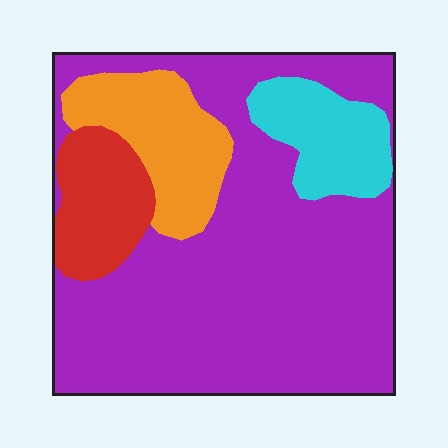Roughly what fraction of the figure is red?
Red takes up about one tenth (1/10) of the figure.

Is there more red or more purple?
Purple.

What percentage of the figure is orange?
Orange takes up about one eighth (1/8) of the figure.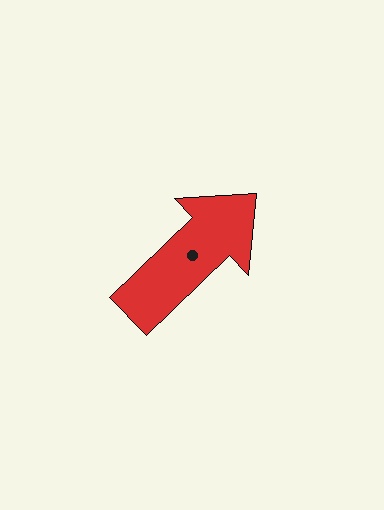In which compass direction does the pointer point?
Northeast.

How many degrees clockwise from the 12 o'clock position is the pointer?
Approximately 46 degrees.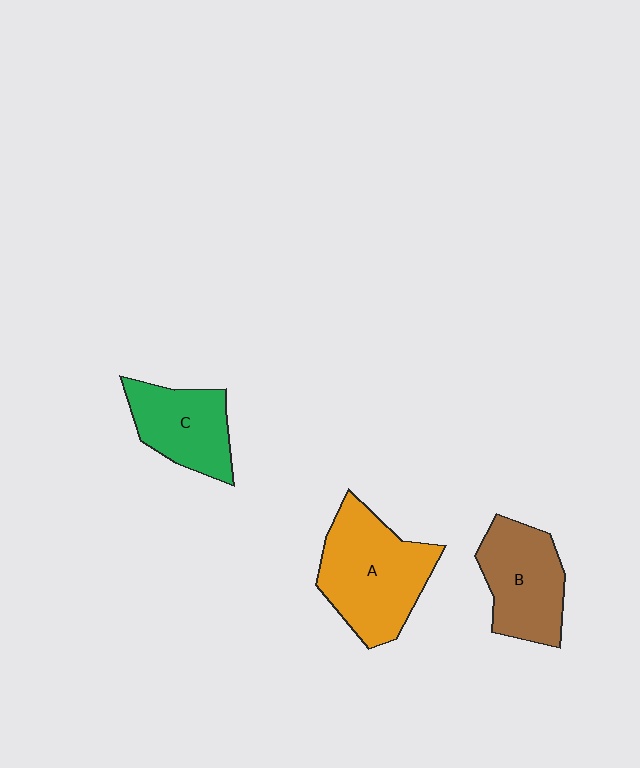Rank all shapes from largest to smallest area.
From largest to smallest: A (orange), B (brown), C (green).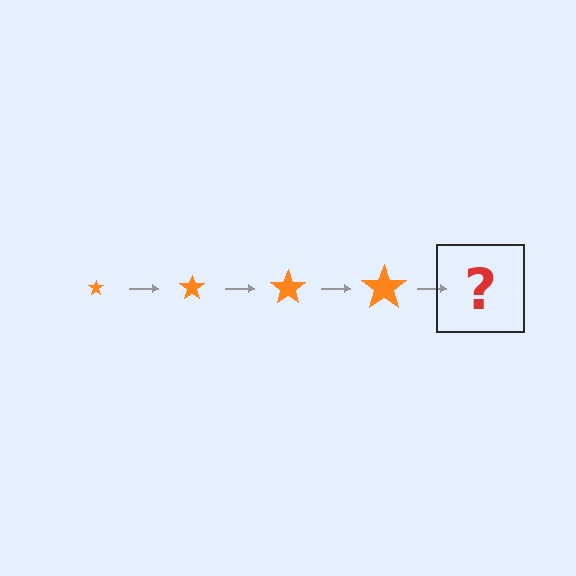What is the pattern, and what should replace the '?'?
The pattern is that the star gets progressively larger each step. The '?' should be an orange star, larger than the previous one.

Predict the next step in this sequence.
The next step is an orange star, larger than the previous one.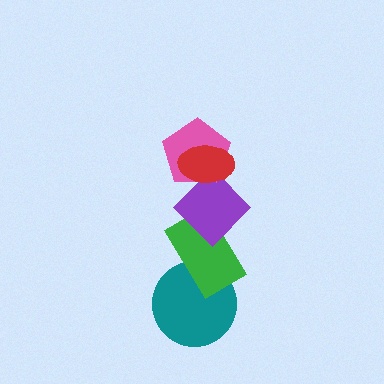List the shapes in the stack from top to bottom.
From top to bottom: the red ellipse, the pink pentagon, the purple diamond, the green rectangle, the teal circle.